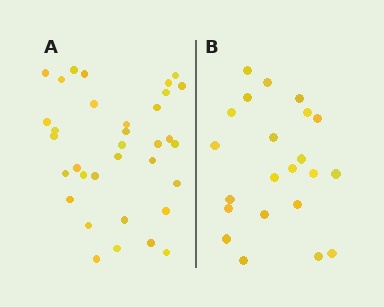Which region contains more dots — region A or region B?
Region A (the left region) has more dots.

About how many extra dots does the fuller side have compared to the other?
Region A has roughly 12 or so more dots than region B.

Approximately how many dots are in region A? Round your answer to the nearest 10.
About 30 dots. (The exact count is 34, which rounds to 30.)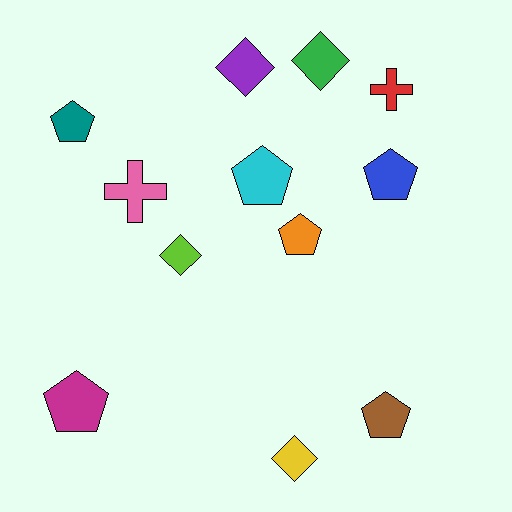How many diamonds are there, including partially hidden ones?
There are 4 diamonds.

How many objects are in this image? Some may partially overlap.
There are 12 objects.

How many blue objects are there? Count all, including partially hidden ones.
There is 1 blue object.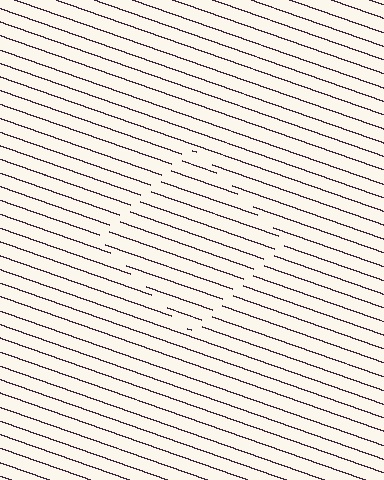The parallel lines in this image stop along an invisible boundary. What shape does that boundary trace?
An illusory square. The interior of the shape contains the same grating, shifted by half a period — the contour is defined by the phase discontinuity where line-ends from the inner and outer gratings abut.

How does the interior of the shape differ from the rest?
The interior of the shape contains the same grating, shifted by half a period — the contour is defined by the phase discontinuity where line-ends from the inner and outer gratings abut.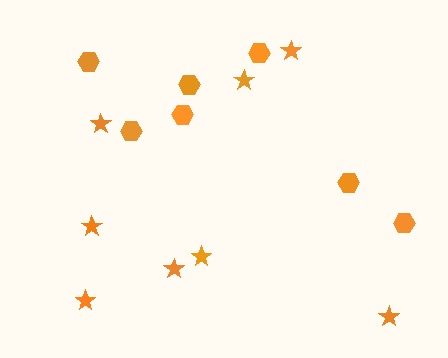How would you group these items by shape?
There are 2 groups: one group of hexagons (7) and one group of stars (8).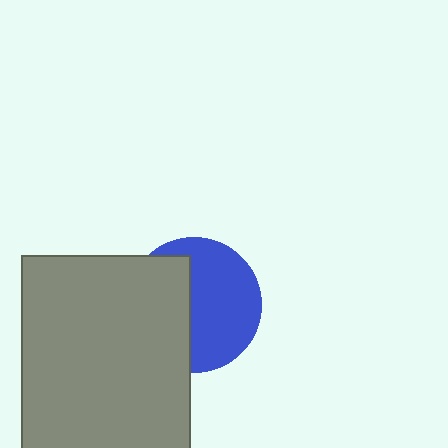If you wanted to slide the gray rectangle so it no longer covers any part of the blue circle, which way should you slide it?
Slide it left — that is the most direct way to separate the two shapes.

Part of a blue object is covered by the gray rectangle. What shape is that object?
It is a circle.